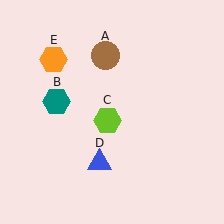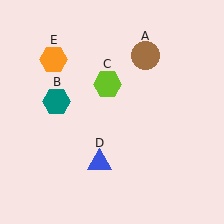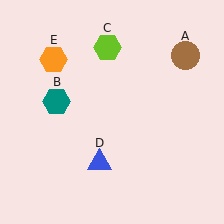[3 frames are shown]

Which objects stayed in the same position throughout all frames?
Teal hexagon (object B) and blue triangle (object D) and orange hexagon (object E) remained stationary.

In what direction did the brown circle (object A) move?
The brown circle (object A) moved right.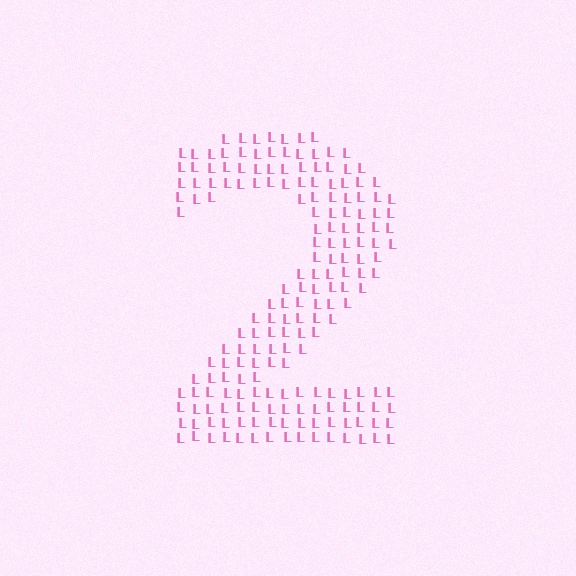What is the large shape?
The large shape is the digit 2.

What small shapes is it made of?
It is made of small letter L's.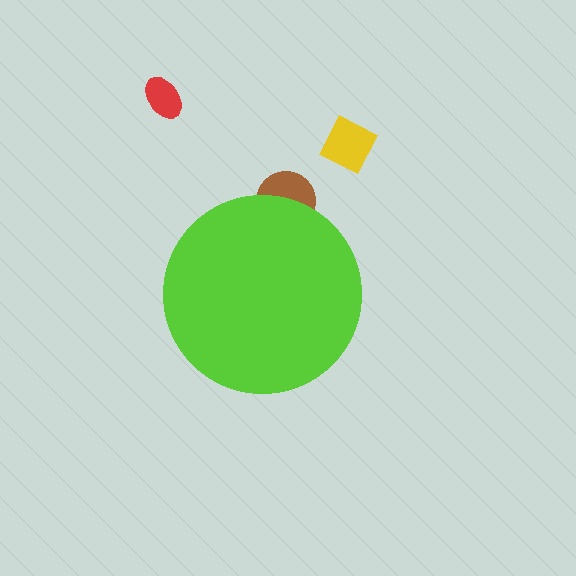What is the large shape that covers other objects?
A lime circle.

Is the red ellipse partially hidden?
No, the red ellipse is fully visible.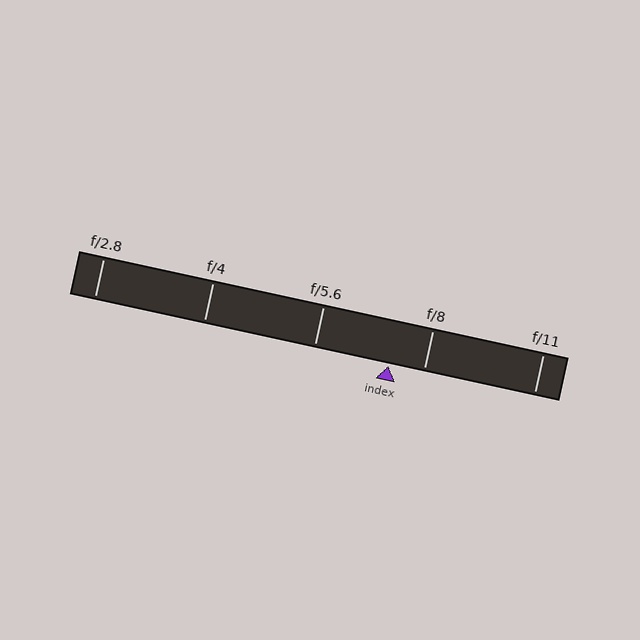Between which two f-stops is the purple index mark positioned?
The index mark is between f/5.6 and f/8.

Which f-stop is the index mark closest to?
The index mark is closest to f/8.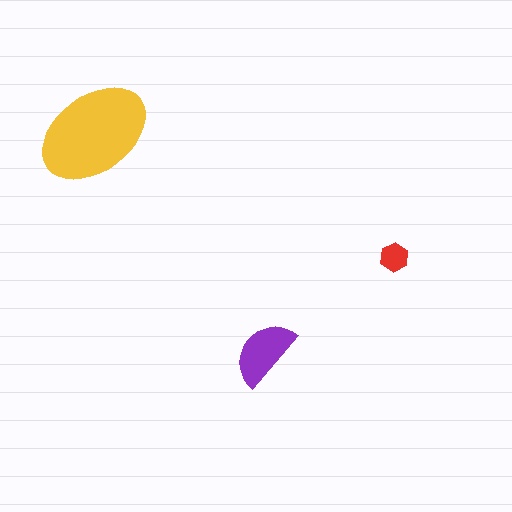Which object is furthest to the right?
The red hexagon is rightmost.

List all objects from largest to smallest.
The yellow ellipse, the purple semicircle, the red hexagon.